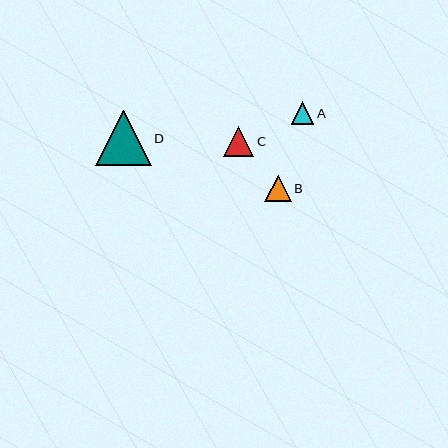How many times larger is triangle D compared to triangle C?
Triangle D is approximately 1.9 times the size of triangle C.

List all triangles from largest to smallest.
From largest to smallest: D, C, B, A.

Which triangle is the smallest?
Triangle A is the smallest with a size of approximately 23 pixels.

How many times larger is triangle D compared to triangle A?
Triangle D is approximately 2.4 times the size of triangle A.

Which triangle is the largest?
Triangle D is the largest with a size of approximately 55 pixels.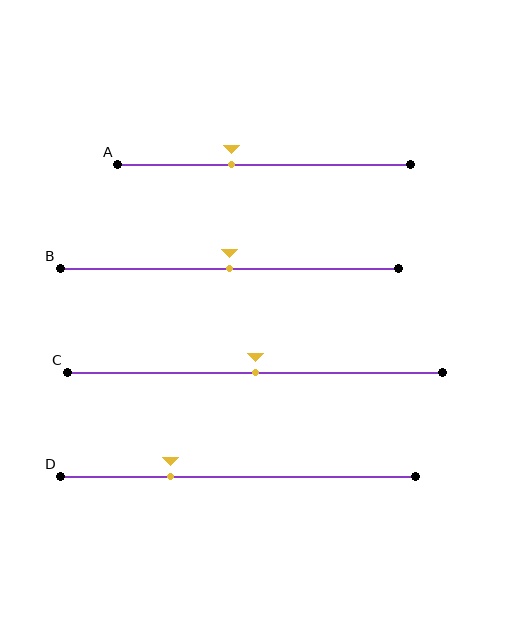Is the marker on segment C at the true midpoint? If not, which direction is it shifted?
Yes, the marker on segment C is at the true midpoint.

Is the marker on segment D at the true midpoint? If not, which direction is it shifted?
No, the marker on segment D is shifted to the left by about 19% of the segment length.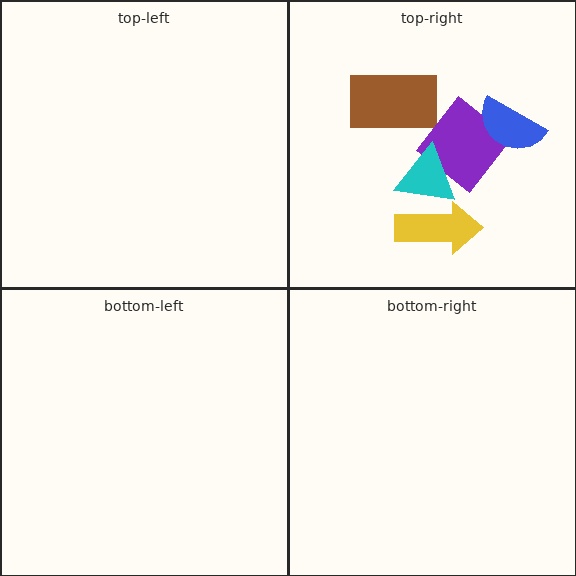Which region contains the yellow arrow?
The top-right region.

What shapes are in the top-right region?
The brown rectangle, the yellow arrow, the purple diamond, the cyan triangle, the blue semicircle.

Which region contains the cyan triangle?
The top-right region.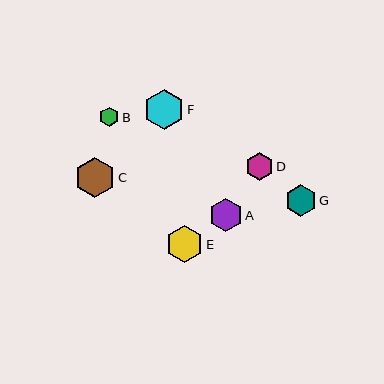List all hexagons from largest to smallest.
From largest to smallest: C, F, E, A, G, D, B.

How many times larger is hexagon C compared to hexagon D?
Hexagon C is approximately 1.5 times the size of hexagon D.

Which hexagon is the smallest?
Hexagon B is the smallest with a size of approximately 19 pixels.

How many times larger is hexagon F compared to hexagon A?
Hexagon F is approximately 1.2 times the size of hexagon A.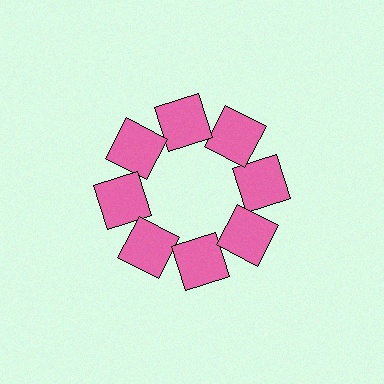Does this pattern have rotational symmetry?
Yes, this pattern has 8-fold rotational symmetry. It looks the same after rotating 45 degrees around the center.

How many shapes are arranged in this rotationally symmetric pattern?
There are 8 shapes, arranged in 8 groups of 1.